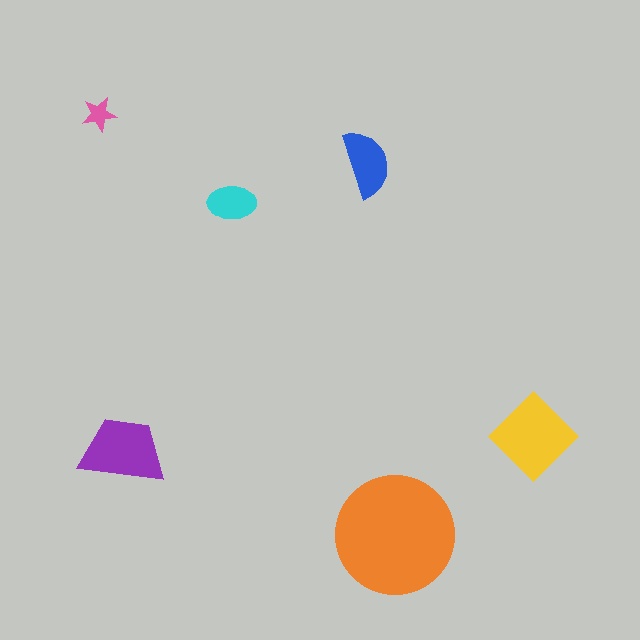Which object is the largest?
The orange circle.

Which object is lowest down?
The orange circle is bottommost.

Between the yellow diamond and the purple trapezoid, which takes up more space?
The yellow diamond.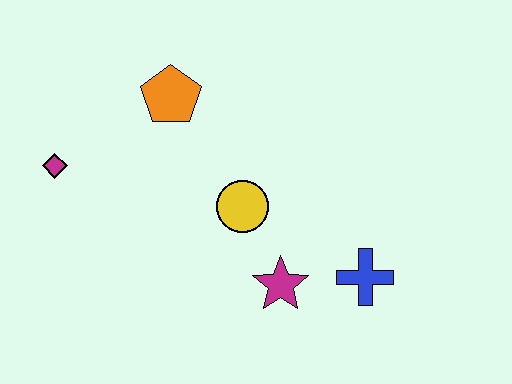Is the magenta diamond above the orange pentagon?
No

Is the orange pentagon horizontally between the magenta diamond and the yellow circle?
Yes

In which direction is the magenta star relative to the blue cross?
The magenta star is to the left of the blue cross.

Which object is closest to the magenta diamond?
The orange pentagon is closest to the magenta diamond.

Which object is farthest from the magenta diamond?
The blue cross is farthest from the magenta diamond.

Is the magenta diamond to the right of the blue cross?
No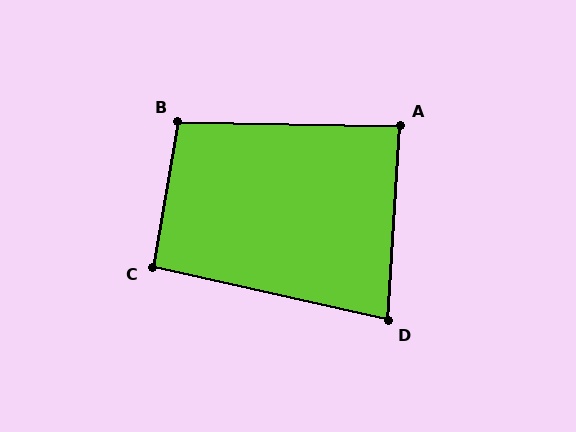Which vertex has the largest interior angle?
B, at approximately 99 degrees.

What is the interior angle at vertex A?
Approximately 87 degrees (approximately right).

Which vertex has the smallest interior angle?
D, at approximately 81 degrees.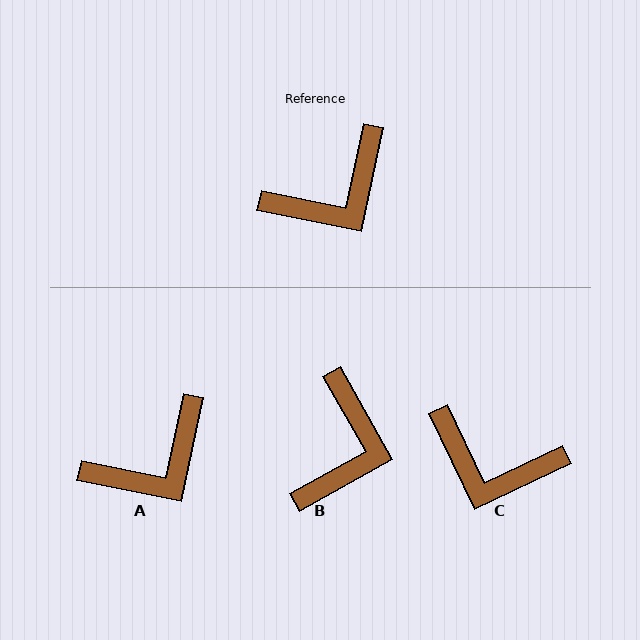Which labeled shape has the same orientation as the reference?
A.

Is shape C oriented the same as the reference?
No, it is off by about 53 degrees.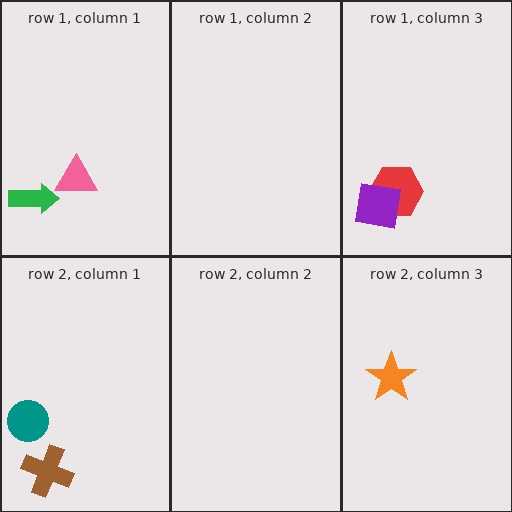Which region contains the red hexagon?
The row 1, column 3 region.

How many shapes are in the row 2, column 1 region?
2.